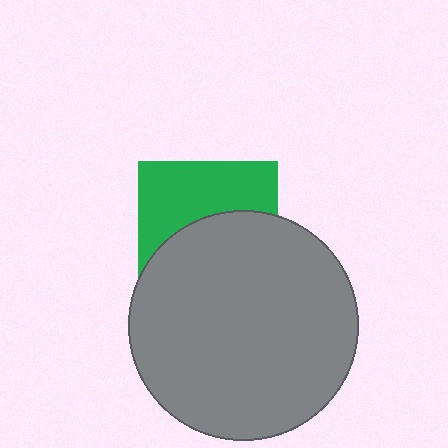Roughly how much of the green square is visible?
About half of it is visible (roughly 45%).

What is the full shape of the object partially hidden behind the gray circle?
The partially hidden object is a green square.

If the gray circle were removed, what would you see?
You would see the complete green square.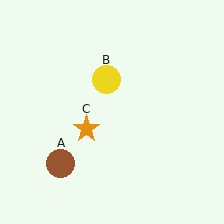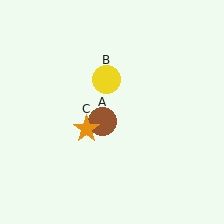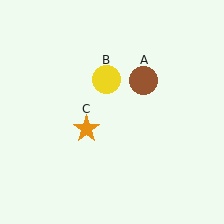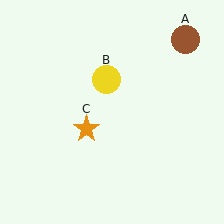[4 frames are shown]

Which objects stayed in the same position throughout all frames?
Yellow circle (object B) and orange star (object C) remained stationary.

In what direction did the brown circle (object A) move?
The brown circle (object A) moved up and to the right.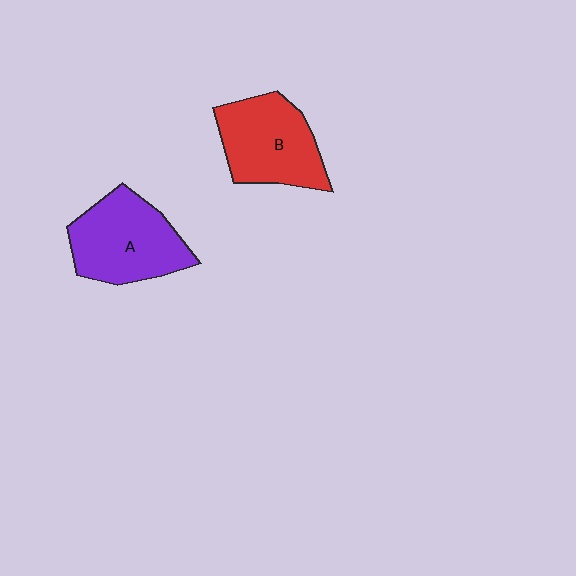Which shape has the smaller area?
Shape B (red).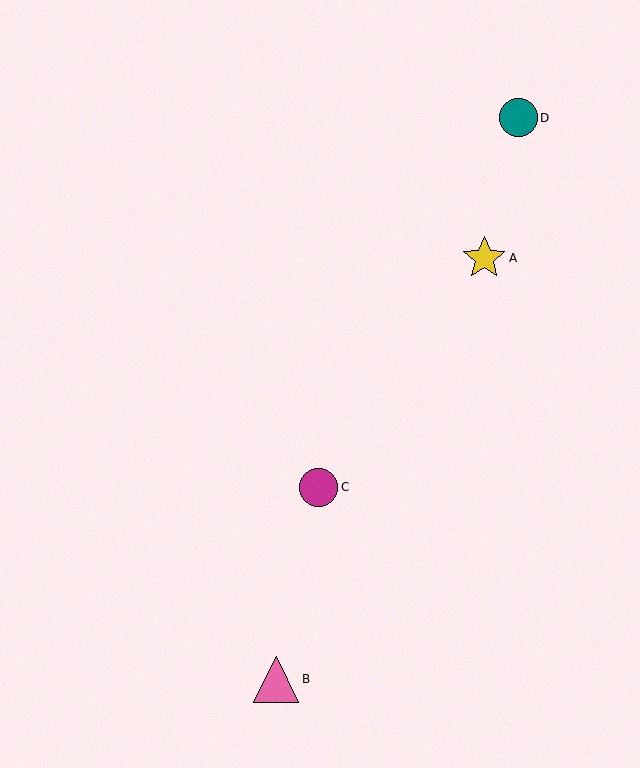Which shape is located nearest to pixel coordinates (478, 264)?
The yellow star (labeled A) at (484, 258) is nearest to that location.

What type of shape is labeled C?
Shape C is a magenta circle.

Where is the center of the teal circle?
The center of the teal circle is at (518, 118).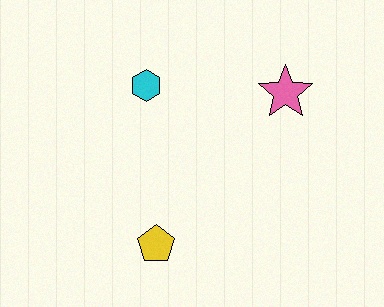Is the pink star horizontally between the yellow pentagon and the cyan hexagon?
No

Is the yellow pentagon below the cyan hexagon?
Yes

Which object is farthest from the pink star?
The yellow pentagon is farthest from the pink star.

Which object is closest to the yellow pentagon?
The cyan hexagon is closest to the yellow pentagon.